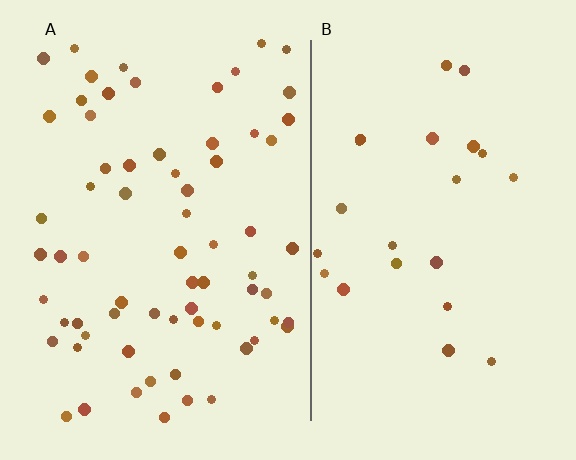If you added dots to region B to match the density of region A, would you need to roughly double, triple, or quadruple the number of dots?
Approximately triple.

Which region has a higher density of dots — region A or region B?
A (the left).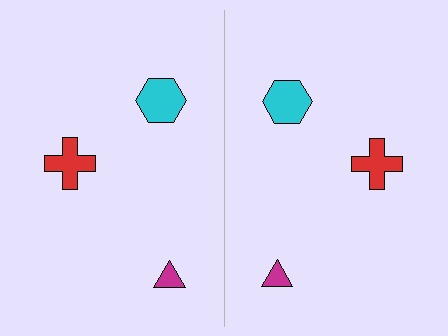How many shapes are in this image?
There are 6 shapes in this image.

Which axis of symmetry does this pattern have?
The pattern has a vertical axis of symmetry running through the center of the image.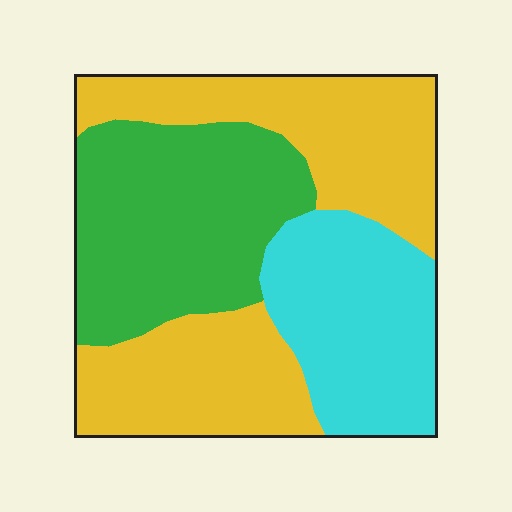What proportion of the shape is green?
Green takes up between a quarter and a half of the shape.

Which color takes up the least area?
Cyan, at roughly 25%.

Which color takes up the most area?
Yellow, at roughly 45%.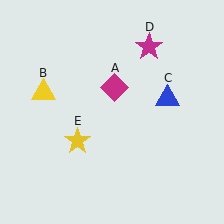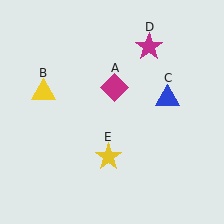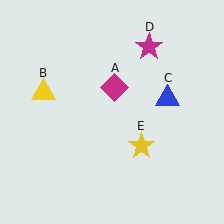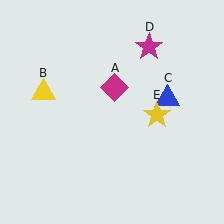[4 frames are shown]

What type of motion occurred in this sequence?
The yellow star (object E) rotated counterclockwise around the center of the scene.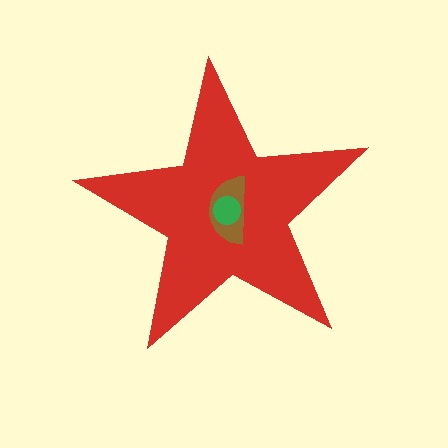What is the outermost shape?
The red star.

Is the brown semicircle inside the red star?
Yes.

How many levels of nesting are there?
3.